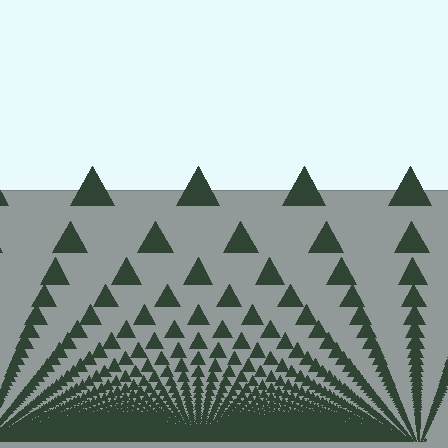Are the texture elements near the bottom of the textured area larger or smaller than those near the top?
Smaller. The gradient is inverted — elements near the bottom are smaller and denser.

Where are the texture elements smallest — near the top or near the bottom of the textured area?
Near the bottom.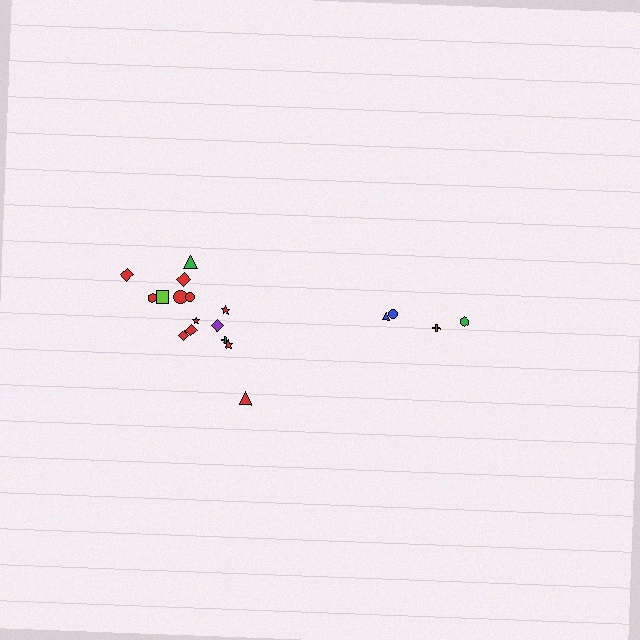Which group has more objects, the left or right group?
The left group.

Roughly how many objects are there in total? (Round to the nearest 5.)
Roughly 20 objects in total.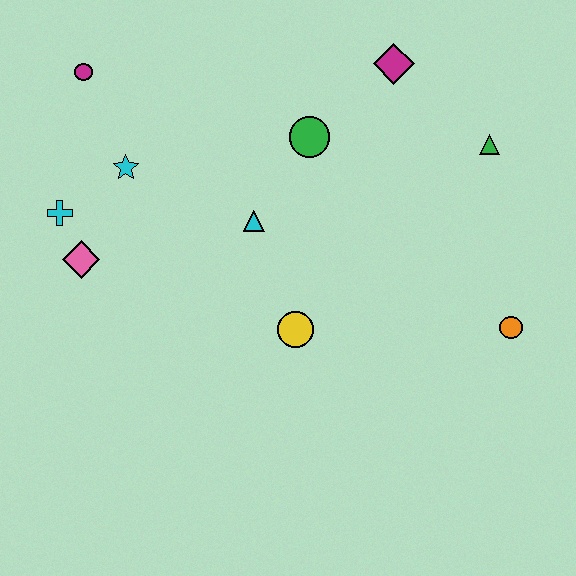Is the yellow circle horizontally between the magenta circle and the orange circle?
Yes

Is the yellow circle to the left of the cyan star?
No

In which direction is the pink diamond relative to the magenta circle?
The pink diamond is below the magenta circle.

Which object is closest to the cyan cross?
The pink diamond is closest to the cyan cross.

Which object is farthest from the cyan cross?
The orange circle is farthest from the cyan cross.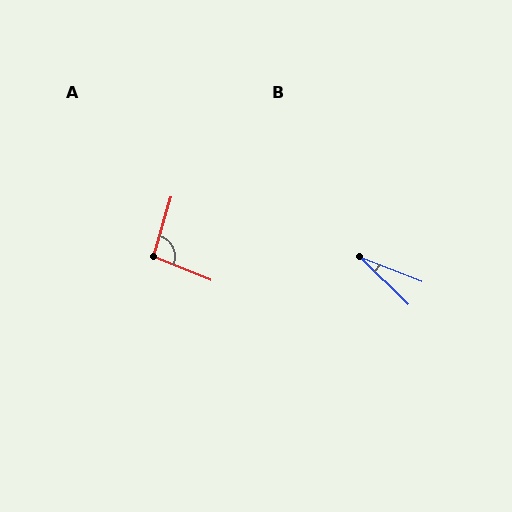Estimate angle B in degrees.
Approximately 23 degrees.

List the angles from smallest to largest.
B (23°), A (96°).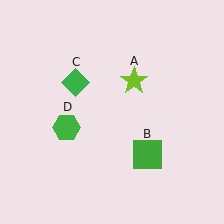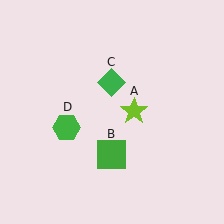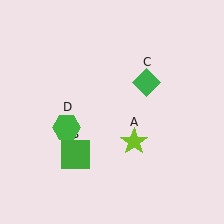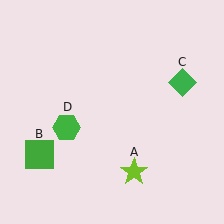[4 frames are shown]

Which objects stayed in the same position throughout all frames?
Green hexagon (object D) remained stationary.